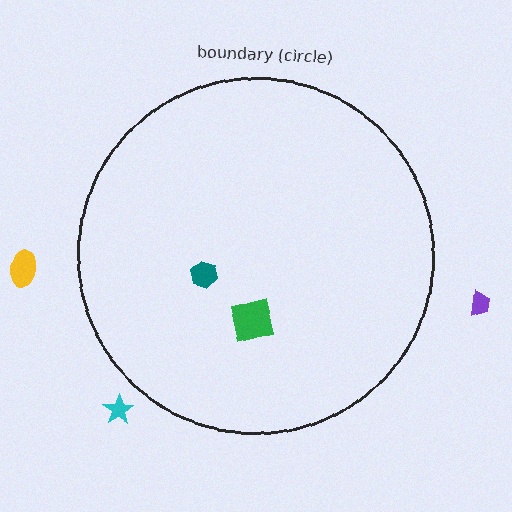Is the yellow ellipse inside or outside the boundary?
Outside.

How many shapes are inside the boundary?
2 inside, 3 outside.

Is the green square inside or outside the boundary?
Inside.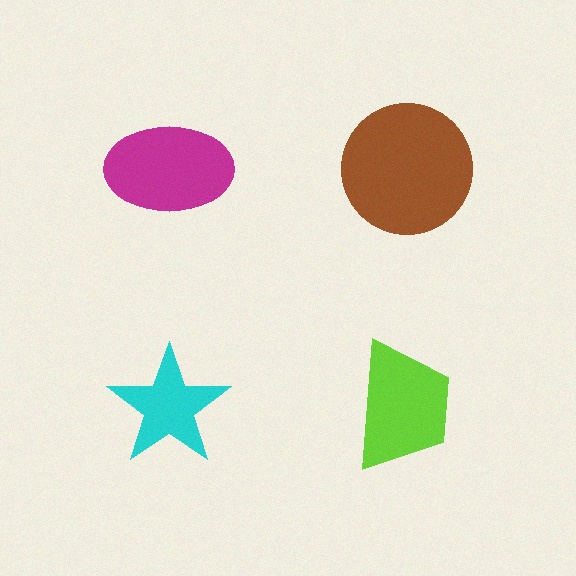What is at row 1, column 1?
A magenta ellipse.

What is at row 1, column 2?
A brown circle.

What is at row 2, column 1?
A cyan star.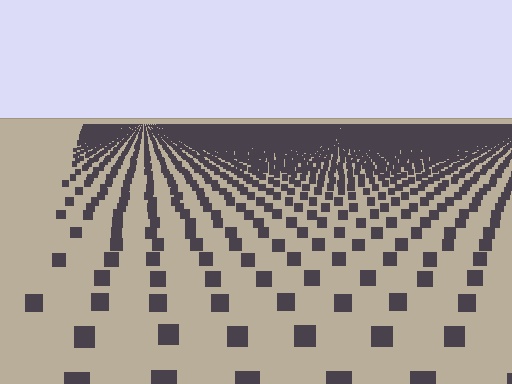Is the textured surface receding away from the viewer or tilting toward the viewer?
The surface is receding away from the viewer. Texture elements get smaller and denser toward the top.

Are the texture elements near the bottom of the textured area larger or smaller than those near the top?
Larger. Near the bottom, elements are closer to the viewer and appear at a bigger on-screen size.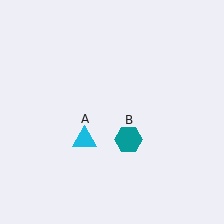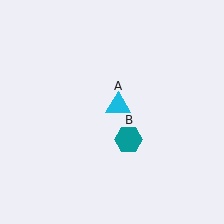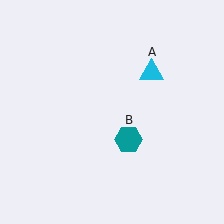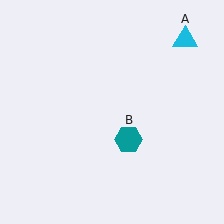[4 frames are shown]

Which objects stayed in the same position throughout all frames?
Teal hexagon (object B) remained stationary.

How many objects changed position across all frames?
1 object changed position: cyan triangle (object A).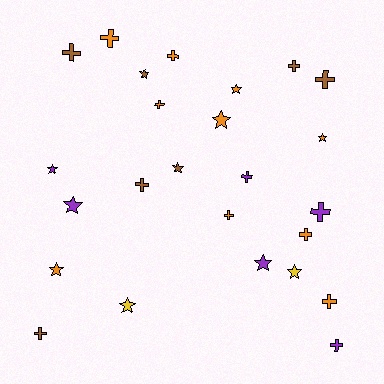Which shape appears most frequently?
Cross, with 14 objects.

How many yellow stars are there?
There are 2 yellow stars.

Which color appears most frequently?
Orange, with 10 objects.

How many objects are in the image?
There are 25 objects.